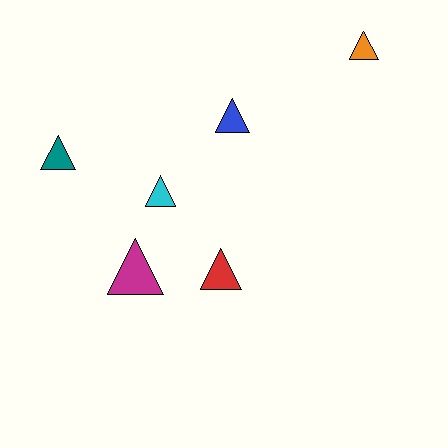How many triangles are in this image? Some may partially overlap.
There are 6 triangles.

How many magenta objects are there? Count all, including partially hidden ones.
There is 1 magenta object.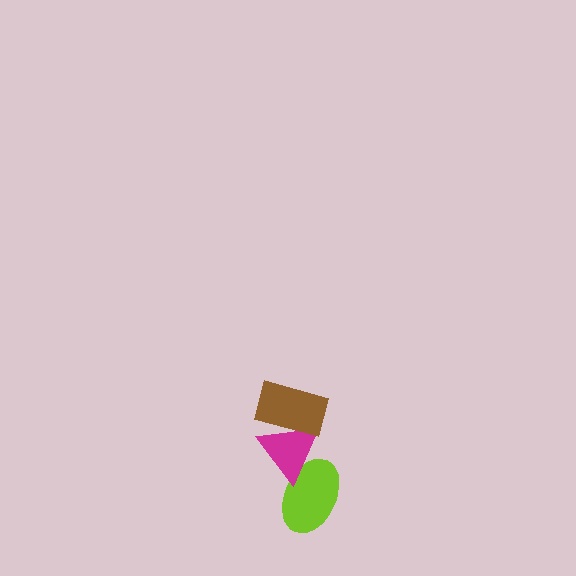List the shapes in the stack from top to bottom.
From top to bottom: the brown rectangle, the magenta triangle, the lime ellipse.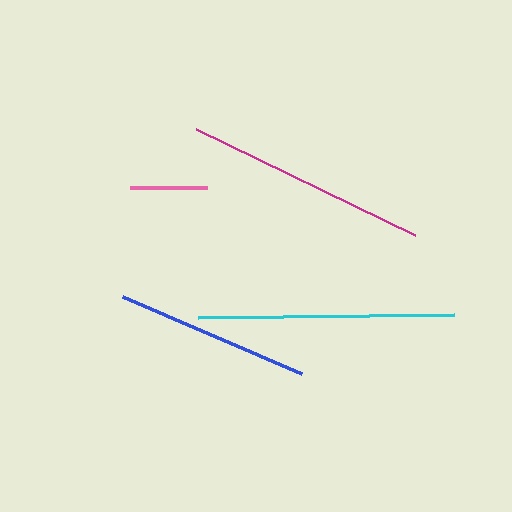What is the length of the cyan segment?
The cyan segment is approximately 256 pixels long.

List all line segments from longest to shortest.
From longest to shortest: cyan, magenta, blue, pink.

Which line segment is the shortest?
The pink line is the shortest at approximately 77 pixels.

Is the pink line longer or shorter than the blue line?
The blue line is longer than the pink line.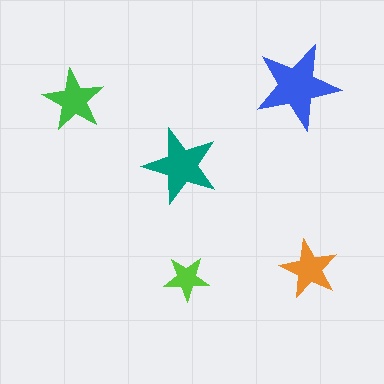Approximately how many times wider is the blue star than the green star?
About 1.5 times wider.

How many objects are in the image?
There are 5 objects in the image.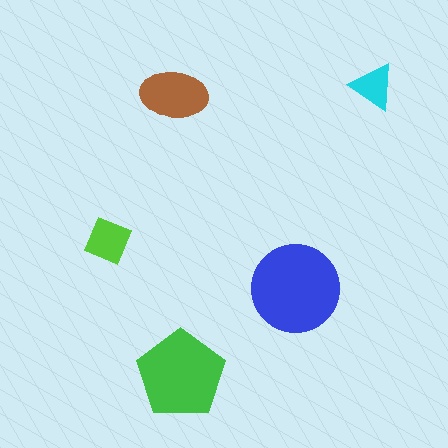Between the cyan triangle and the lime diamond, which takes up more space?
The lime diamond.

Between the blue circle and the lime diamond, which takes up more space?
The blue circle.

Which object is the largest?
The blue circle.